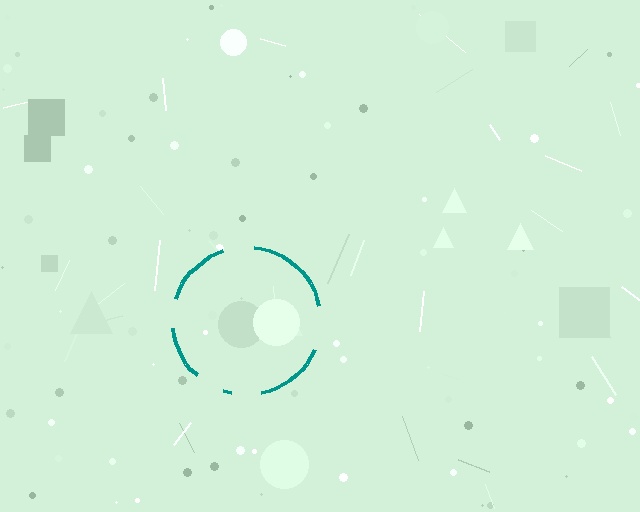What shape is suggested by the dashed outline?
The dashed outline suggests a circle.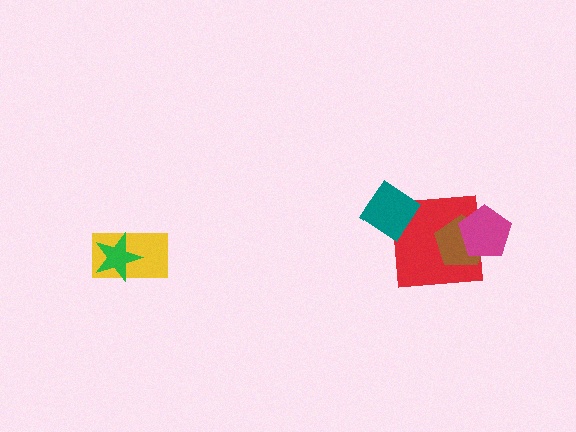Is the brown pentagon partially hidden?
Yes, it is partially covered by another shape.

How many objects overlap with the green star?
1 object overlaps with the green star.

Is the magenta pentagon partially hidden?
No, no other shape covers it.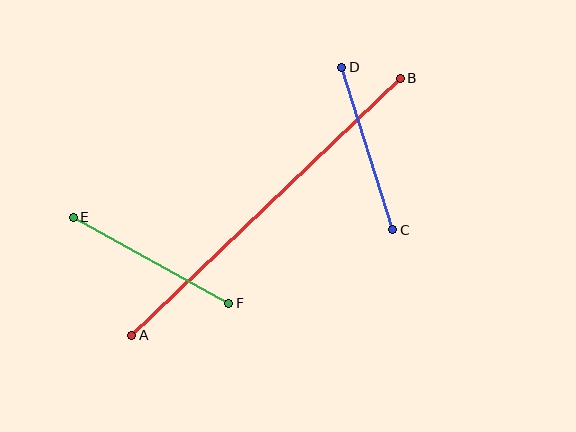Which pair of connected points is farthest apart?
Points A and B are farthest apart.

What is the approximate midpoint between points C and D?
The midpoint is at approximately (367, 148) pixels.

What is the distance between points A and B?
The distance is approximately 372 pixels.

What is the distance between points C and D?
The distance is approximately 170 pixels.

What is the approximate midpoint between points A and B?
The midpoint is at approximately (266, 207) pixels.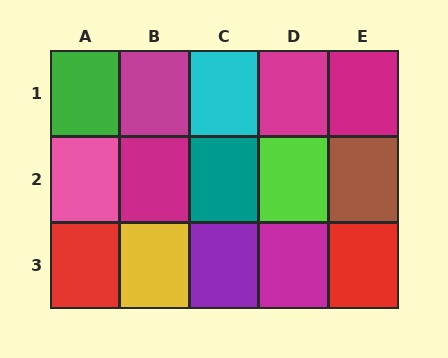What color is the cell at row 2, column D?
Lime.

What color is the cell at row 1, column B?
Magenta.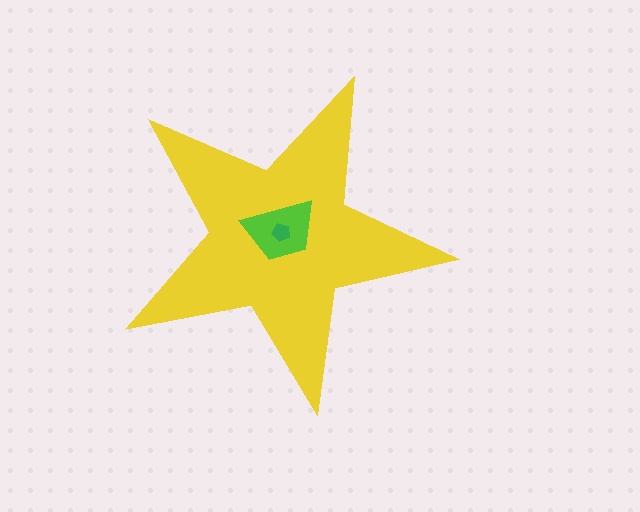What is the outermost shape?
The yellow star.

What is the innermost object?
The green pentagon.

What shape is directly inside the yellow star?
The lime trapezoid.